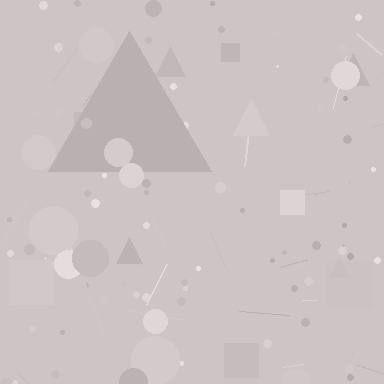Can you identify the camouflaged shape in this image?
The camouflaged shape is a triangle.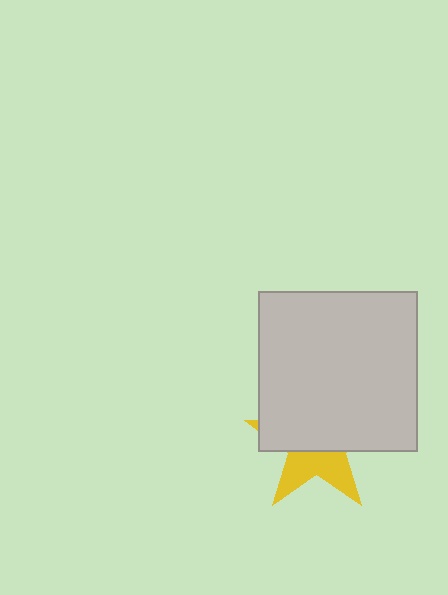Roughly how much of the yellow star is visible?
A small part of it is visible (roughly 39%).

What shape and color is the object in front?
The object in front is a light gray square.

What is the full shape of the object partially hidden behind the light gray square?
The partially hidden object is a yellow star.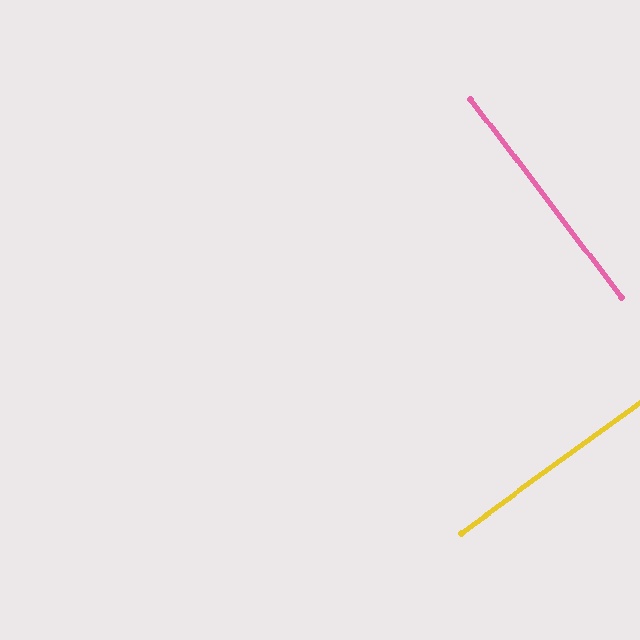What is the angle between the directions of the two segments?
Approximately 89 degrees.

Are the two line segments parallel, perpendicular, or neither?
Perpendicular — they meet at approximately 89°.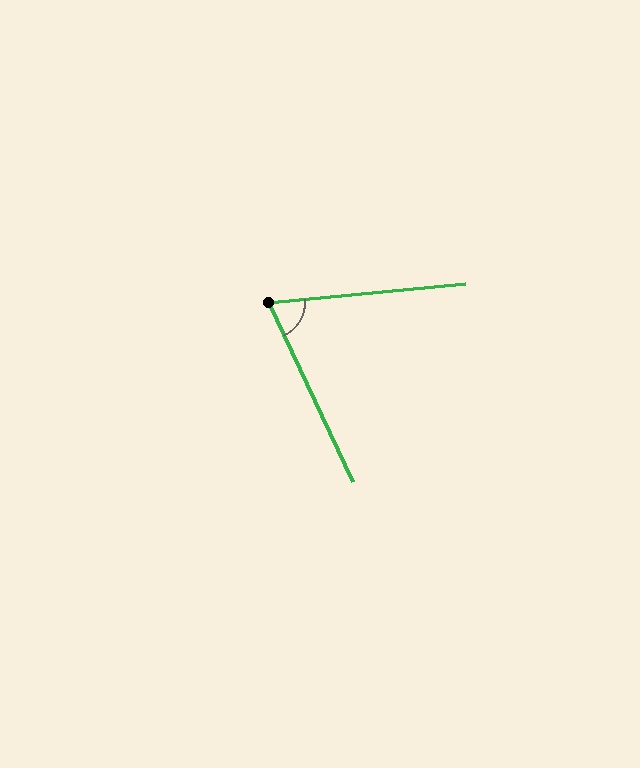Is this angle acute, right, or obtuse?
It is acute.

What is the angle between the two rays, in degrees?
Approximately 70 degrees.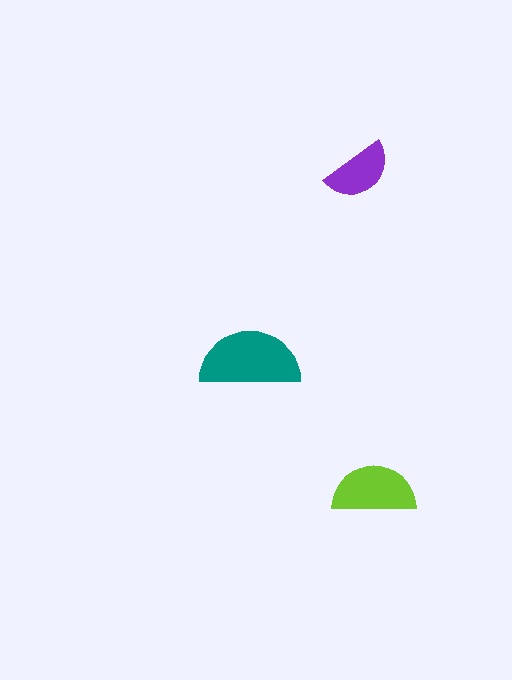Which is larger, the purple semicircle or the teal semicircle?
The teal one.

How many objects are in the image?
There are 3 objects in the image.